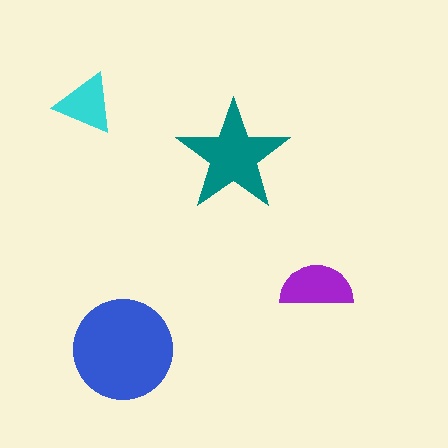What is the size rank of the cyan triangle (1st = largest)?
4th.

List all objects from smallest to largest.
The cyan triangle, the purple semicircle, the teal star, the blue circle.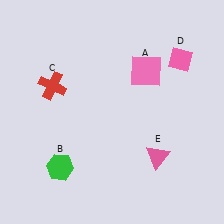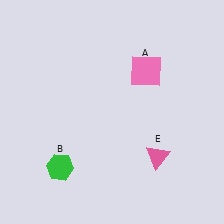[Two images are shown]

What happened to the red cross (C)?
The red cross (C) was removed in Image 2. It was in the top-left area of Image 1.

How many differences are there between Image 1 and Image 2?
There are 2 differences between the two images.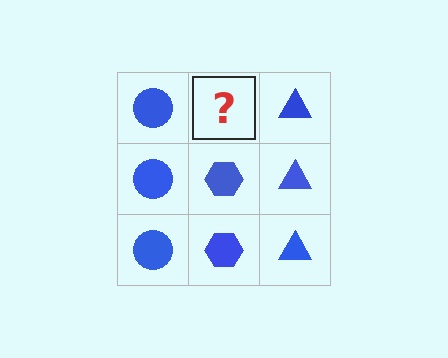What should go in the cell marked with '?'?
The missing cell should contain a blue hexagon.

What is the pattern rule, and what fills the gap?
The rule is that each column has a consistent shape. The gap should be filled with a blue hexagon.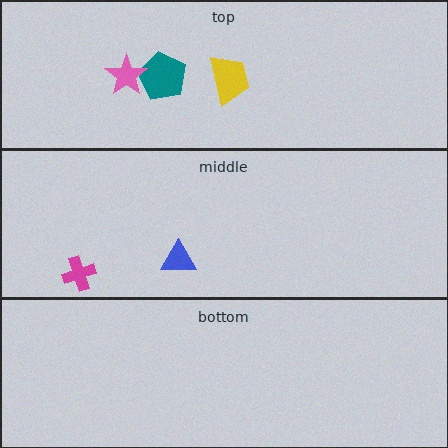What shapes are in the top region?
The yellow trapezoid, the teal pentagon, the pink star.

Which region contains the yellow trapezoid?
The top region.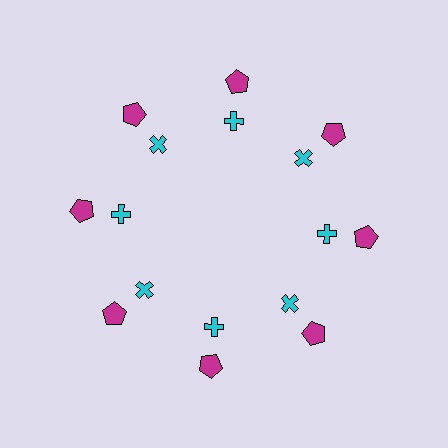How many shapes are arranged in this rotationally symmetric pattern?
There are 16 shapes, arranged in 8 groups of 2.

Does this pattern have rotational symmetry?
Yes, this pattern has 8-fold rotational symmetry. It looks the same after rotating 45 degrees around the center.